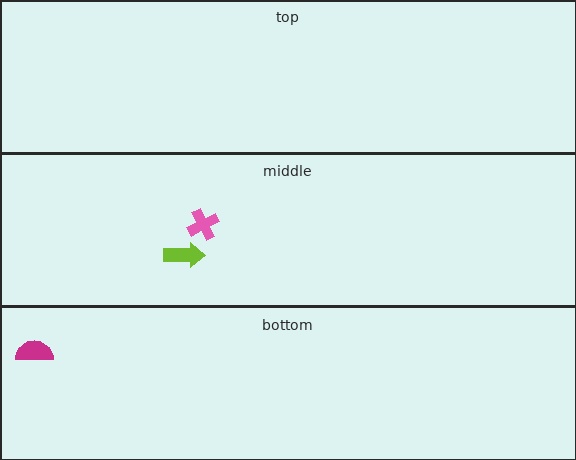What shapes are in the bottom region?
The magenta semicircle.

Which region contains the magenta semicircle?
The bottom region.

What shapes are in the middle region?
The pink cross, the lime arrow.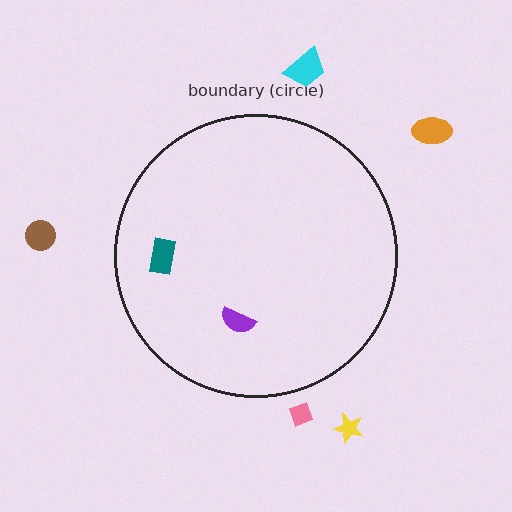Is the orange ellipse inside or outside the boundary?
Outside.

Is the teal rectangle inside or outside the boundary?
Inside.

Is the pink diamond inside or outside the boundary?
Outside.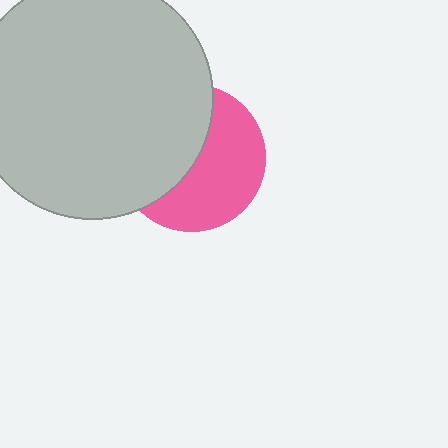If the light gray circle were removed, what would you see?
You would see the complete pink circle.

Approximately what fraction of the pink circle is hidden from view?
Roughly 48% of the pink circle is hidden behind the light gray circle.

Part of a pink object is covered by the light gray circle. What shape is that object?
It is a circle.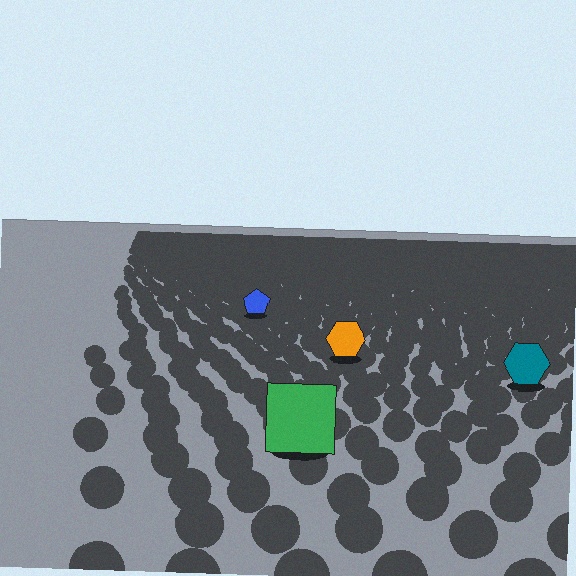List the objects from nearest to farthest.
From nearest to farthest: the green square, the teal hexagon, the orange hexagon, the blue pentagon.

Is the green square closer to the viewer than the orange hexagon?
Yes. The green square is closer — you can tell from the texture gradient: the ground texture is coarser near it.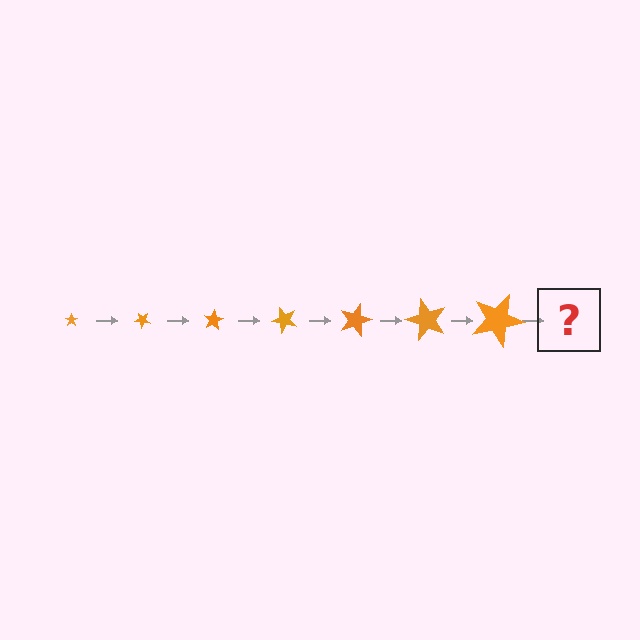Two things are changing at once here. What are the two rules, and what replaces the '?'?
The two rules are that the star grows larger each step and it rotates 40 degrees each step. The '?' should be a star, larger than the previous one and rotated 280 degrees from the start.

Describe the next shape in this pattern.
It should be a star, larger than the previous one and rotated 280 degrees from the start.